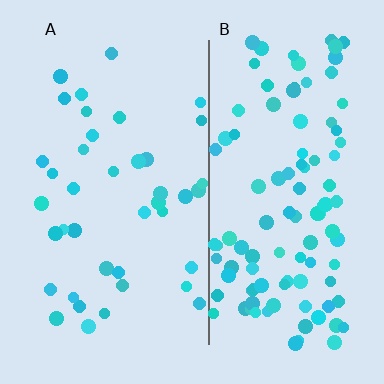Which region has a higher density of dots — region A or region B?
B (the right).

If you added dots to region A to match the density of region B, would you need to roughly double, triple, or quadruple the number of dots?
Approximately triple.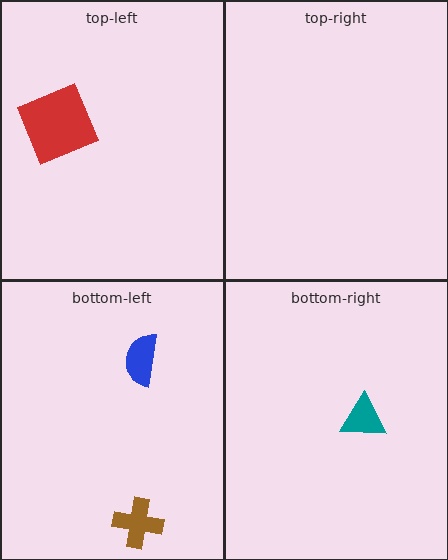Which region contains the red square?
The top-left region.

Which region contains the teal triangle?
The bottom-right region.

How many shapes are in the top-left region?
1.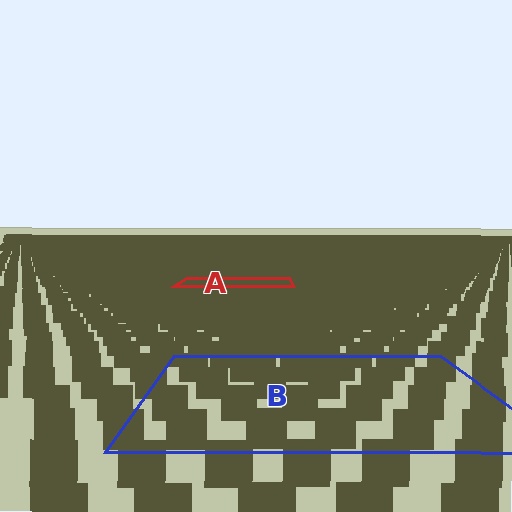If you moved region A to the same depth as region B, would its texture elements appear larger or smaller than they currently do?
They would appear larger. At a closer depth, the same texture elements are projected at a bigger on-screen size.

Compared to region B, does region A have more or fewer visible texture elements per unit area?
Region A has more texture elements per unit area — they are packed more densely because it is farther away.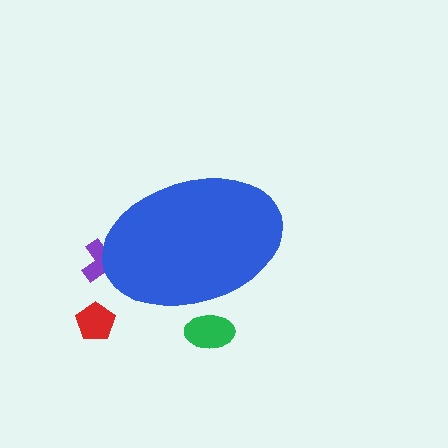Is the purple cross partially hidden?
Yes, the purple cross is partially hidden behind the blue ellipse.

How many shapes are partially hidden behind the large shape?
2 shapes are partially hidden.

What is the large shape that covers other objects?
A blue ellipse.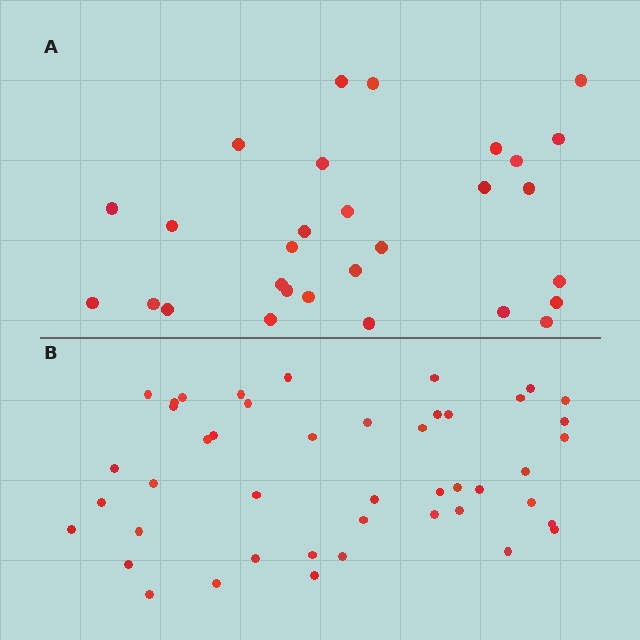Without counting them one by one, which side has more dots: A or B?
Region B (the bottom region) has more dots.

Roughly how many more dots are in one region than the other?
Region B has approximately 15 more dots than region A.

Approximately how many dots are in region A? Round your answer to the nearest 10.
About 30 dots. (The exact count is 29, which rounds to 30.)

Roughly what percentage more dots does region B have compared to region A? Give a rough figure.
About 55% more.